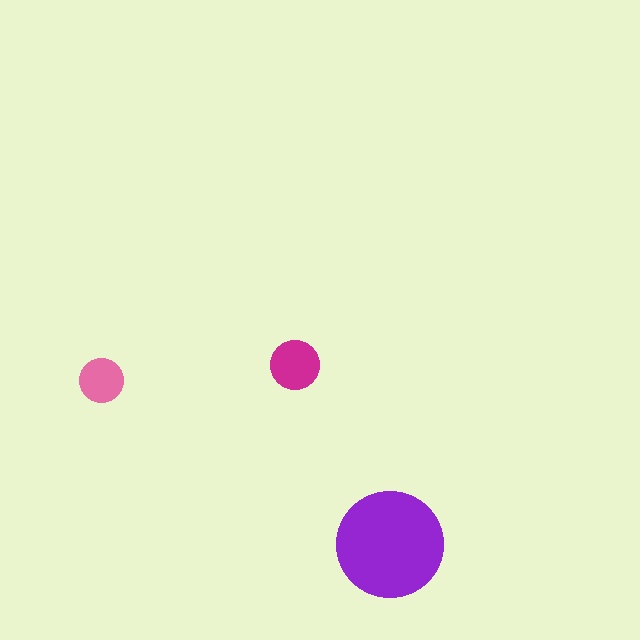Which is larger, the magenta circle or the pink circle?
The magenta one.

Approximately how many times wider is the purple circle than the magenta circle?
About 2 times wider.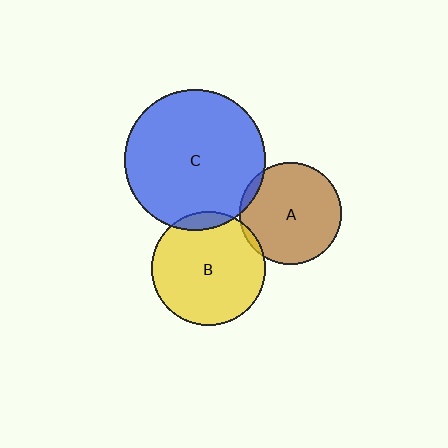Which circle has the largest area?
Circle C (blue).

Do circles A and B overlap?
Yes.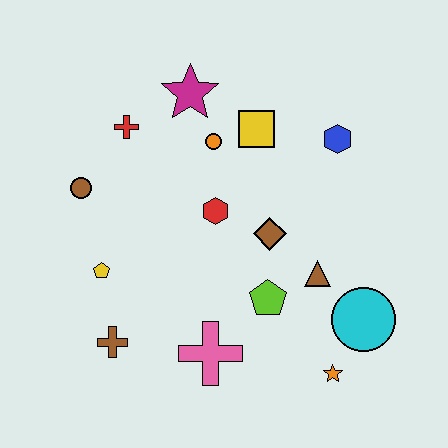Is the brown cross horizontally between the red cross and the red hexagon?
No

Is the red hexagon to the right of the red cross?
Yes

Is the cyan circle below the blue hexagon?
Yes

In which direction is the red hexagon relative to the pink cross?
The red hexagon is above the pink cross.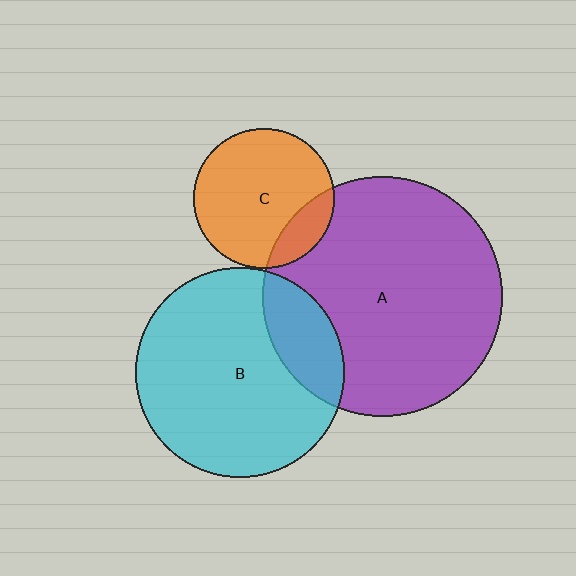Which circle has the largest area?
Circle A (purple).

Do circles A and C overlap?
Yes.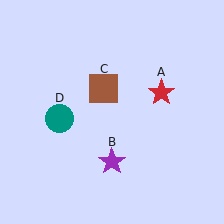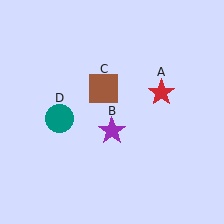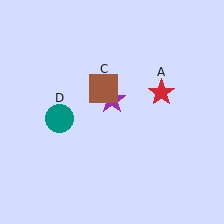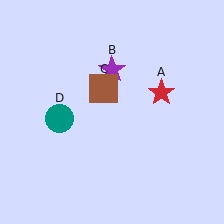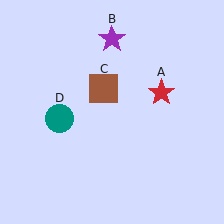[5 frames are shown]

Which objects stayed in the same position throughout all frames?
Red star (object A) and brown square (object C) and teal circle (object D) remained stationary.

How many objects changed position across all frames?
1 object changed position: purple star (object B).